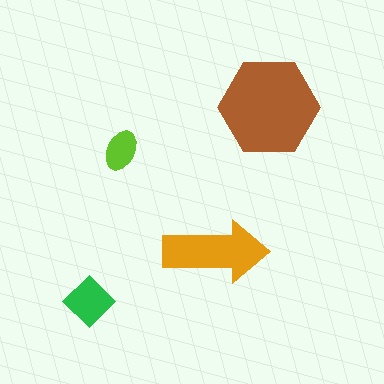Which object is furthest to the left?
The green diamond is leftmost.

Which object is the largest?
The brown hexagon.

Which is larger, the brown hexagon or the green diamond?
The brown hexagon.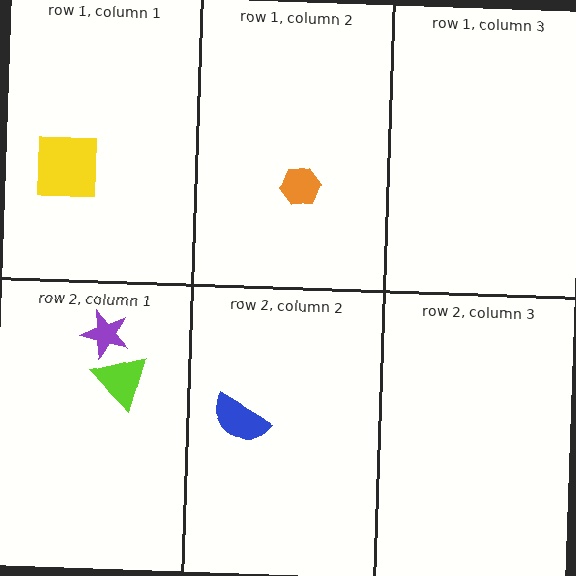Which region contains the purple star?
The row 2, column 1 region.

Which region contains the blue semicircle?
The row 2, column 2 region.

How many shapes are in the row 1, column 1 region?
1.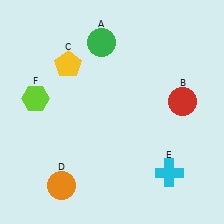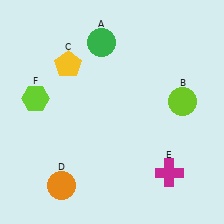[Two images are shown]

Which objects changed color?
B changed from red to lime. E changed from cyan to magenta.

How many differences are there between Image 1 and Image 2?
There are 2 differences between the two images.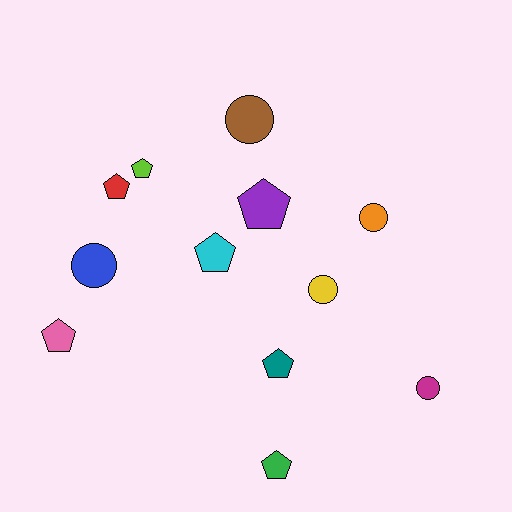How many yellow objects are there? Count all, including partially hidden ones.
There is 1 yellow object.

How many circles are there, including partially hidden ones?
There are 5 circles.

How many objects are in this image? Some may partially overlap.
There are 12 objects.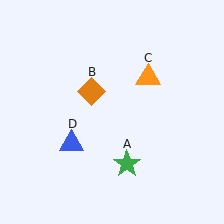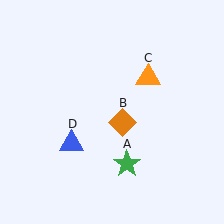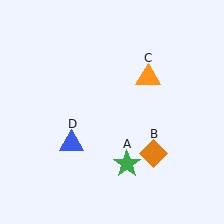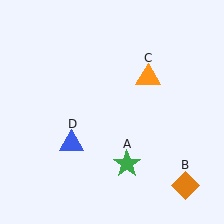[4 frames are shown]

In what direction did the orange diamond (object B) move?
The orange diamond (object B) moved down and to the right.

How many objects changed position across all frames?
1 object changed position: orange diamond (object B).